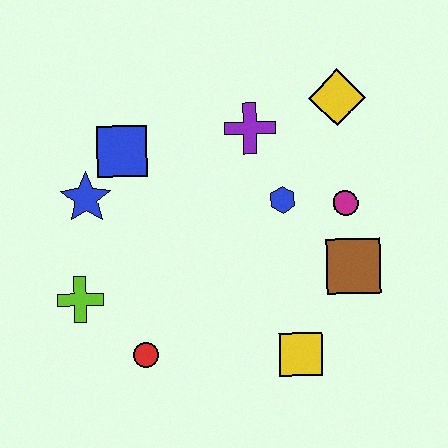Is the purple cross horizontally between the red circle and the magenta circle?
Yes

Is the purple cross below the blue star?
No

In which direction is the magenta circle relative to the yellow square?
The magenta circle is above the yellow square.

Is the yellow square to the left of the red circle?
No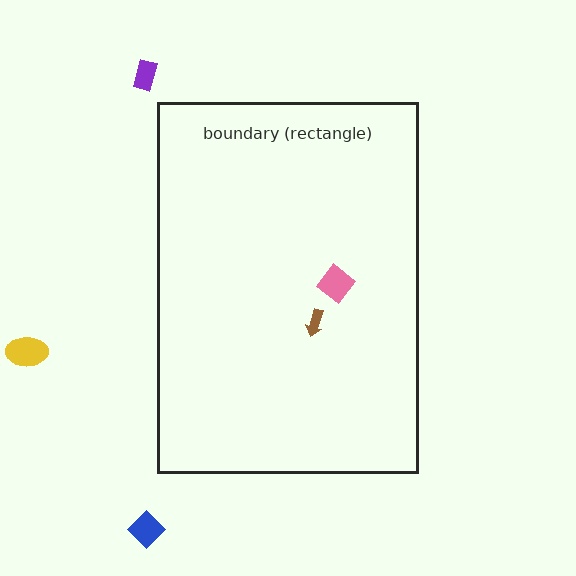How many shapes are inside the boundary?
2 inside, 3 outside.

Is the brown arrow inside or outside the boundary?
Inside.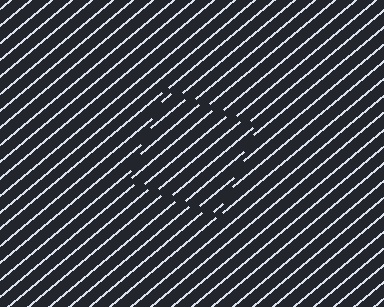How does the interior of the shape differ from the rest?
The interior of the shape contains the same grating, shifted by half a period — the contour is defined by the phase discontinuity where line-ends from the inner and outer gratings abut.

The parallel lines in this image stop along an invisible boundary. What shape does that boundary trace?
An illusory square. The interior of the shape contains the same grating, shifted by half a period — the contour is defined by the phase discontinuity where line-ends from the inner and outer gratings abut.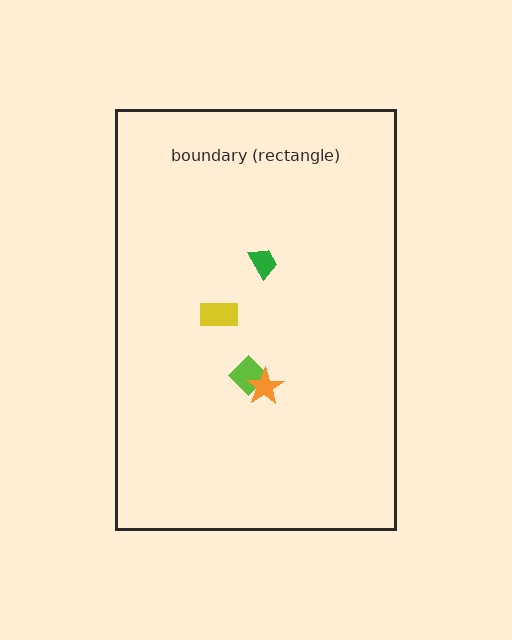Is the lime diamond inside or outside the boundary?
Inside.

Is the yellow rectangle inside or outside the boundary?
Inside.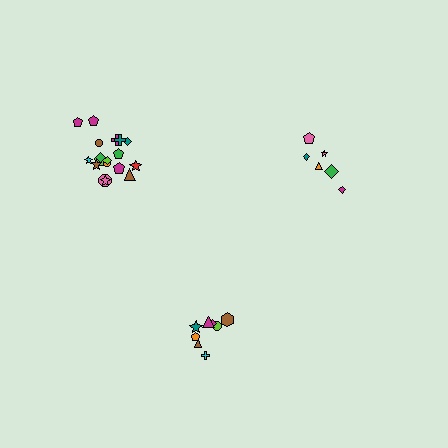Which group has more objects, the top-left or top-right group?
The top-left group.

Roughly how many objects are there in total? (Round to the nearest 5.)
Roughly 30 objects in total.